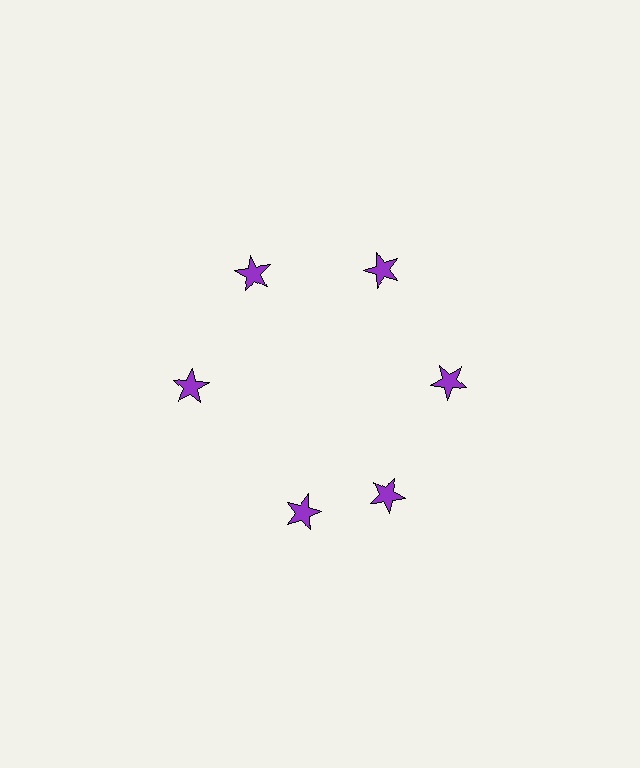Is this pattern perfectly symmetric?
No. The 6 purple stars are arranged in a ring, but one element near the 7 o'clock position is rotated out of alignment along the ring, breaking the 6-fold rotational symmetry.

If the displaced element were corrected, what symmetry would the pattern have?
It would have 6-fold rotational symmetry — the pattern would map onto itself every 60 degrees.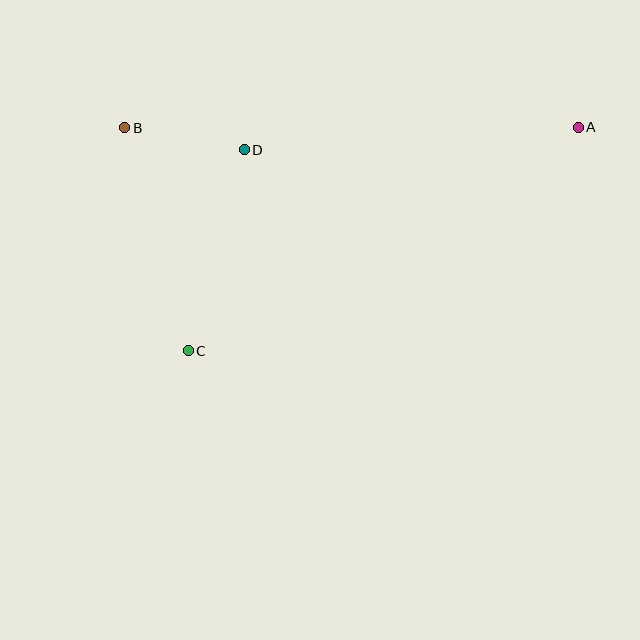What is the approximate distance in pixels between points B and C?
The distance between B and C is approximately 232 pixels.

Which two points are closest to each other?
Points B and D are closest to each other.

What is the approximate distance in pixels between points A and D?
The distance between A and D is approximately 335 pixels.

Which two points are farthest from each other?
Points A and B are farthest from each other.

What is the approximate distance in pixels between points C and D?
The distance between C and D is approximately 209 pixels.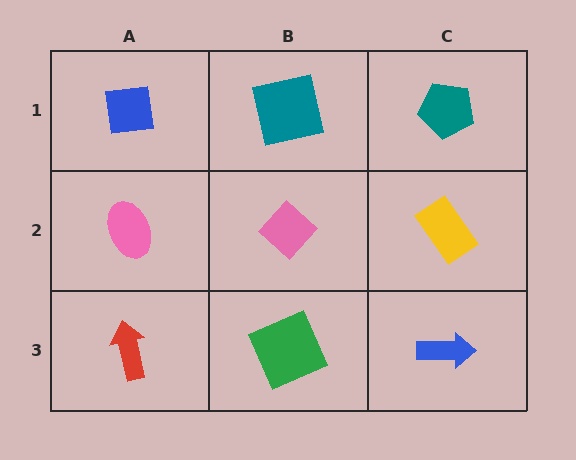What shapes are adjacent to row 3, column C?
A yellow rectangle (row 2, column C), a green square (row 3, column B).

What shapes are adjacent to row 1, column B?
A pink diamond (row 2, column B), a blue square (row 1, column A), a teal pentagon (row 1, column C).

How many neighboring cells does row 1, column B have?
3.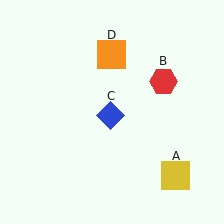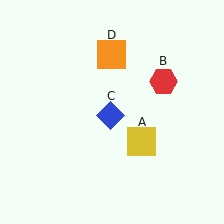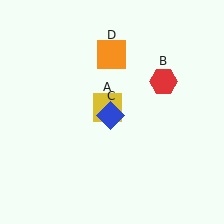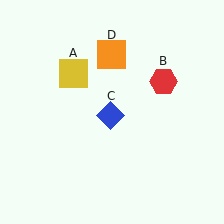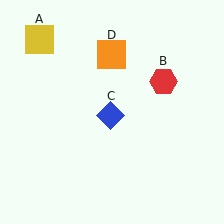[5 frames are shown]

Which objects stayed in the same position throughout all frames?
Red hexagon (object B) and blue diamond (object C) and orange square (object D) remained stationary.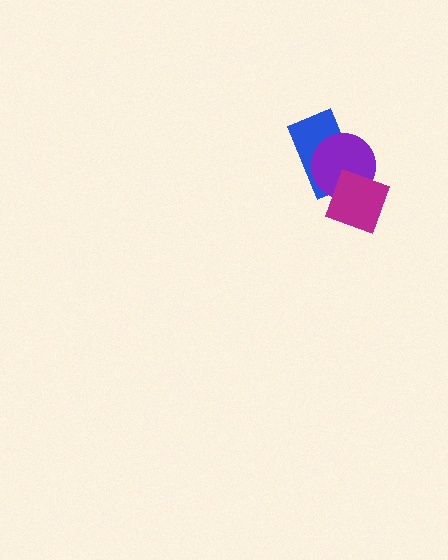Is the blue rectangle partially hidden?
Yes, it is partially covered by another shape.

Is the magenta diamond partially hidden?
No, no other shape covers it.